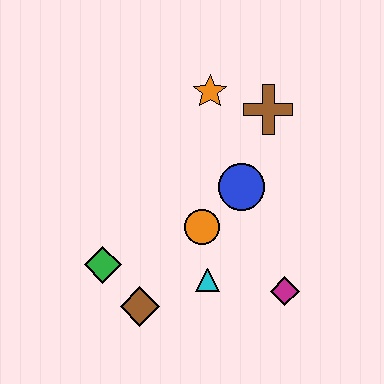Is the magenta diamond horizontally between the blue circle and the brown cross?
No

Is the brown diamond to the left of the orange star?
Yes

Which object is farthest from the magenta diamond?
The orange star is farthest from the magenta diamond.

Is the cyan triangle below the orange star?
Yes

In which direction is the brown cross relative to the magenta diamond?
The brown cross is above the magenta diamond.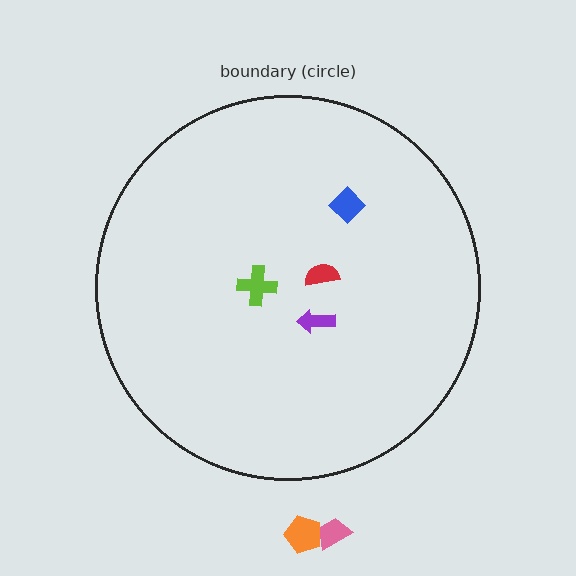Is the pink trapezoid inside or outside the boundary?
Outside.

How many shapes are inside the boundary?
4 inside, 2 outside.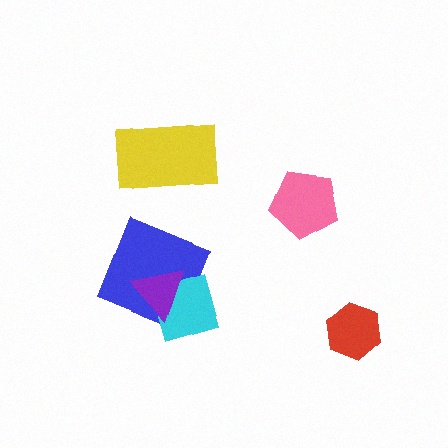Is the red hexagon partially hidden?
No, no other shape covers it.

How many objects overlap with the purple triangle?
2 objects overlap with the purple triangle.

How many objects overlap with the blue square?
2 objects overlap with the blue square.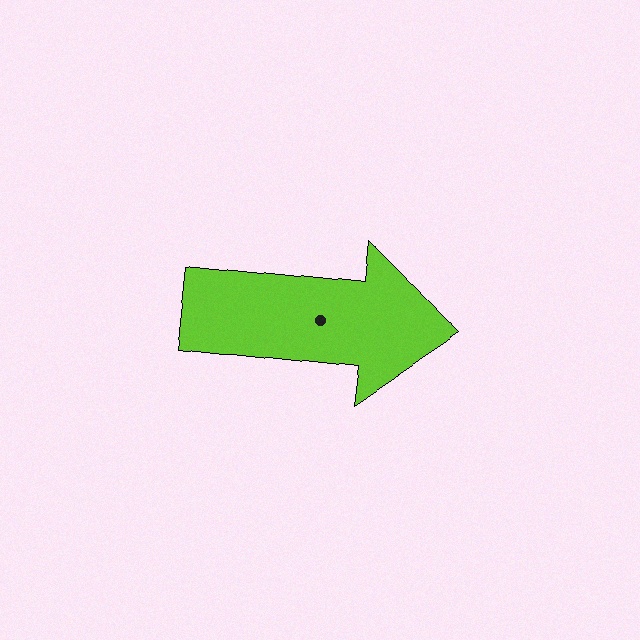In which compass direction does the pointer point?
East.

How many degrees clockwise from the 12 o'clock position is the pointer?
Approximately 96 degrees.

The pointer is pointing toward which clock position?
Roughly 3 o'clock.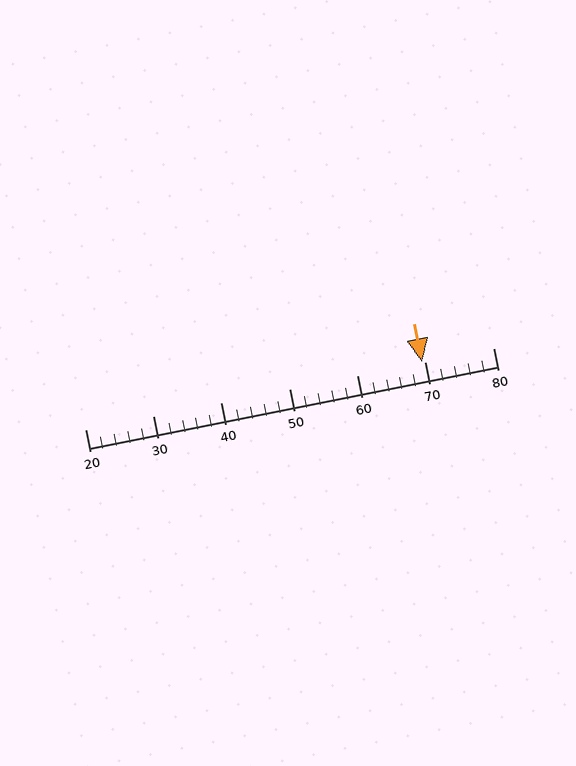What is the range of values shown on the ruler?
The ruler shows values from 20 to 80.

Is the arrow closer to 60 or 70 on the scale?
The arrow is closer to 70.